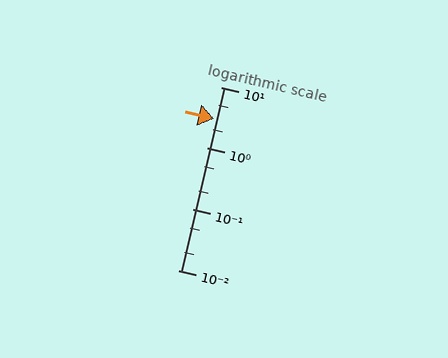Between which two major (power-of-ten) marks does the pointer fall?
The pointer is between 1 and 10.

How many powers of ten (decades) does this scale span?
The scale spans 3 decades, from 0.01 to 10.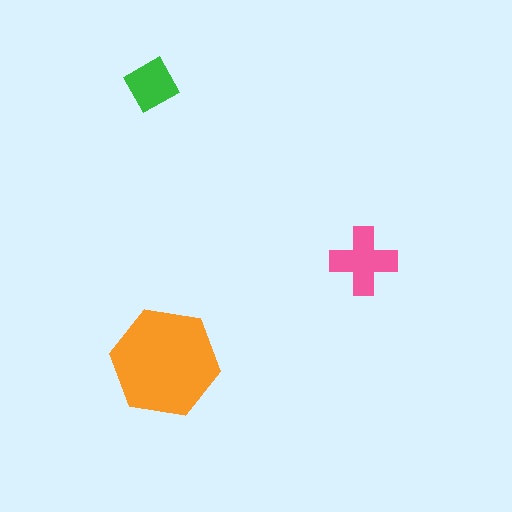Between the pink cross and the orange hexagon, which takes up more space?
The orange hexagon.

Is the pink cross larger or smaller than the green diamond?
Larger.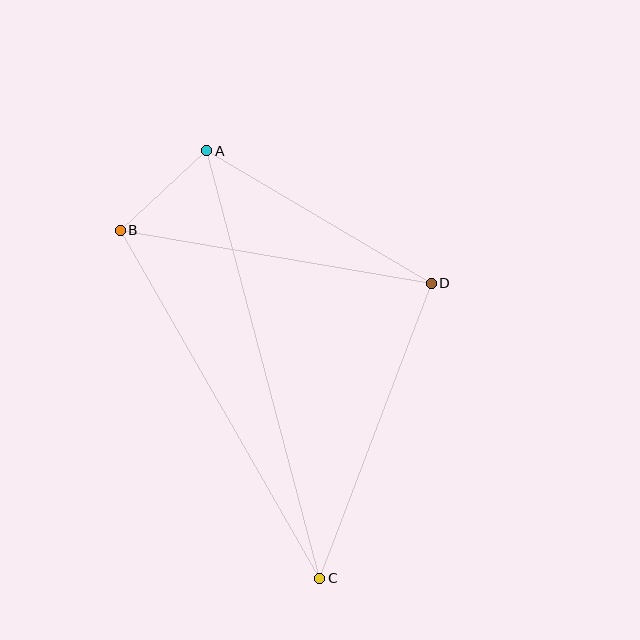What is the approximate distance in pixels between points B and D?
The distance between B and D is approximately 315 pixels.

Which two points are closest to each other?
Points A and B are closest to each other.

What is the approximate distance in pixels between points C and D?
The distance between C and D is approximately 315 pixels.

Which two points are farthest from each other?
Points A and C are farthest from each other.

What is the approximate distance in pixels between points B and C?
The distance between B and C is approximately 401 pixels.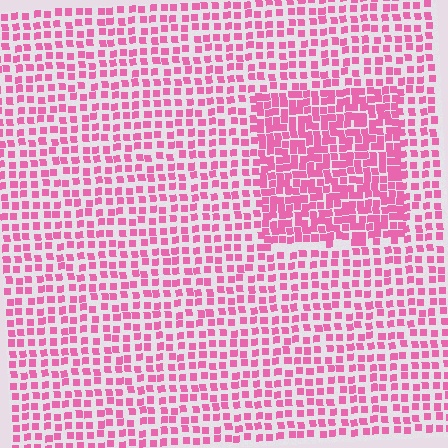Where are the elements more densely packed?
The elements are more densely packed inside the rectangle boundary.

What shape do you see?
I see a rectangle.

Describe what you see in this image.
The image contains small pink elements arranged at two different densities. A rectangle-shaped region is visible where the elements are more densely packed than the surrounding area.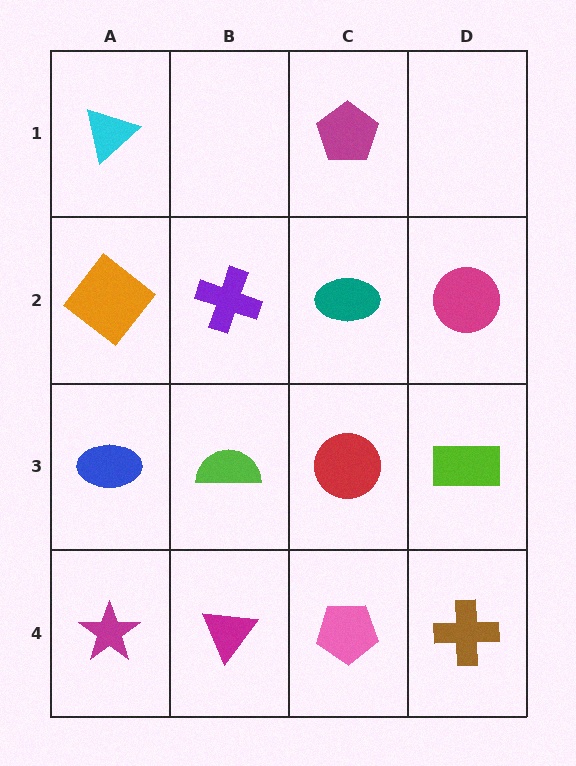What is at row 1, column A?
A cyan triangle.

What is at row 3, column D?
A lime rectangle.